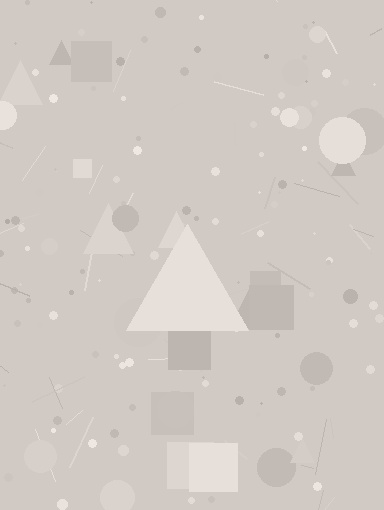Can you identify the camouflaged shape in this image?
The camouflaged shape is a triangle.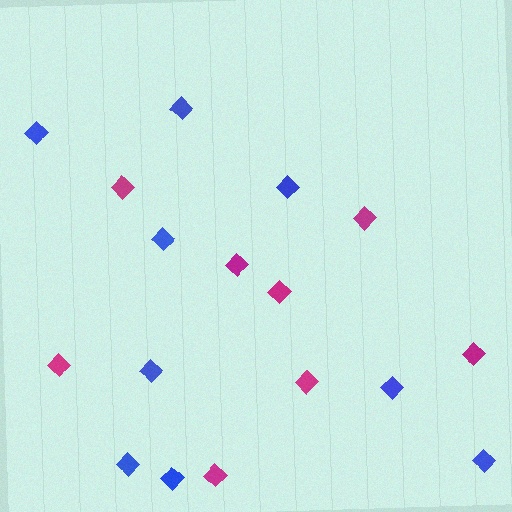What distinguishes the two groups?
There are 2 groups: one group of blue diamonds (9) and one group of magenta diamonds (8).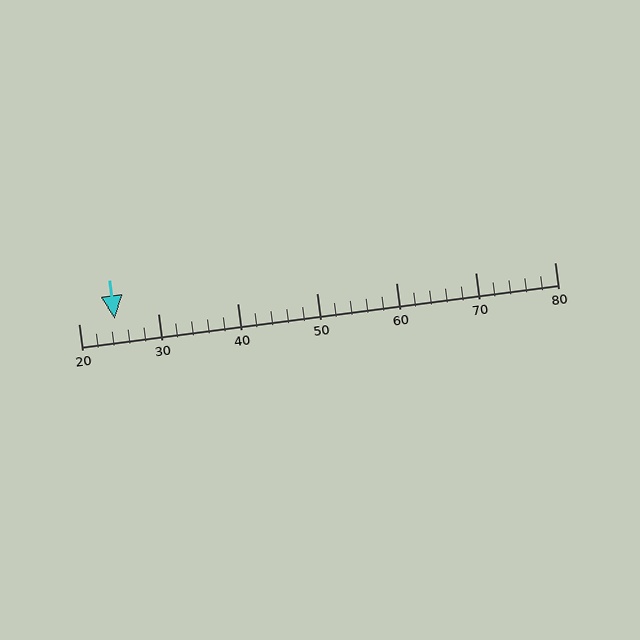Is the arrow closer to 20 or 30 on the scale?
The arrow is closer to 20.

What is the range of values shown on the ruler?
The ruler shows values from 20 to 80.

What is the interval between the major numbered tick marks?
The major tick marks are spaced 10 units apart.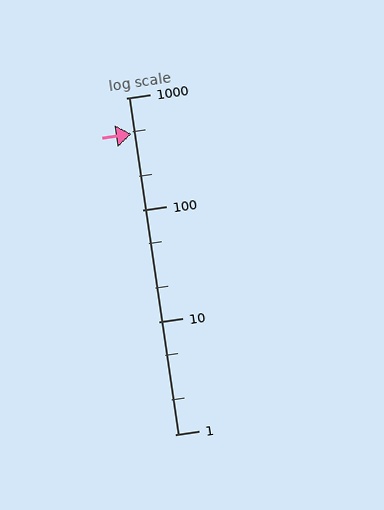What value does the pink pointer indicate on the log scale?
The pointer indicates approximately 480.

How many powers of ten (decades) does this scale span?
The scale spans 3 decades, from 1 to 1000.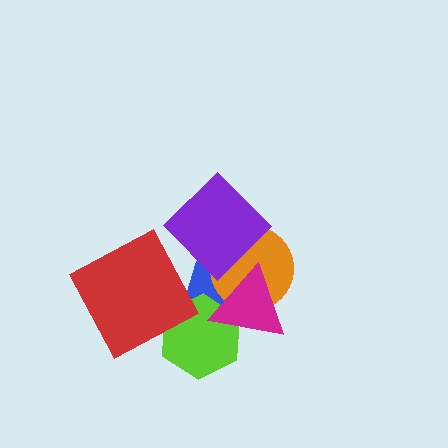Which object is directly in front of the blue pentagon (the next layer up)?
The orange circle is directly in front of the blue pentagon.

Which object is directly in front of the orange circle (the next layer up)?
The magenta triangle is directly in front of the orange circle.